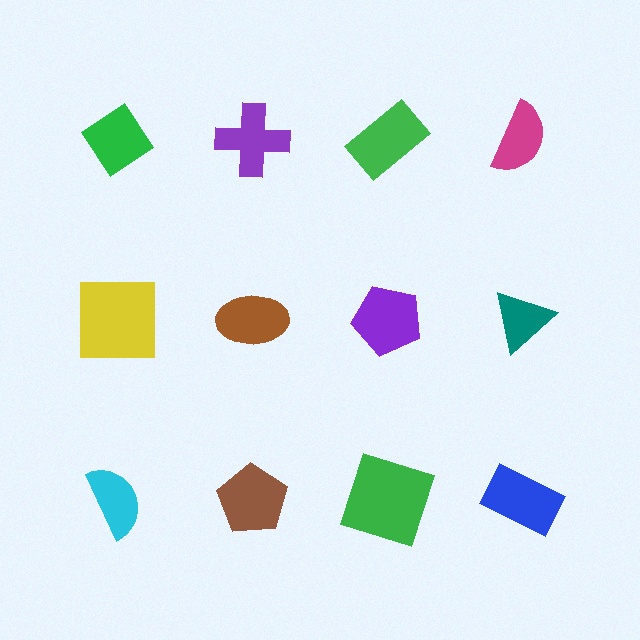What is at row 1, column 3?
A green rectangle.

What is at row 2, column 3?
A purple pentagon.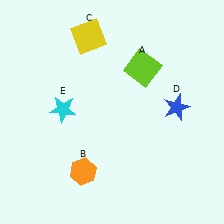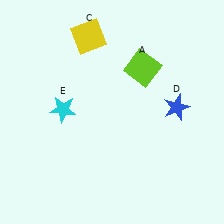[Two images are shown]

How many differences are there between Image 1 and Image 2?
There is 1 difference between the two images.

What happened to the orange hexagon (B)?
The orange hexagon (B) was removed in Image 2. It was in the bottom-left area of Image 1.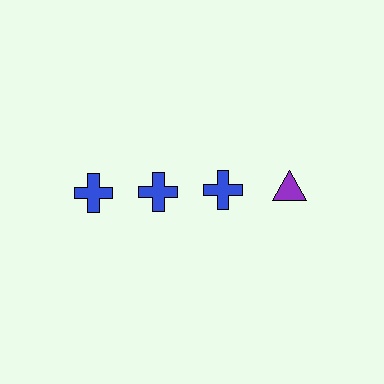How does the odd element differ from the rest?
It differs in both color (purple instead of blue) and shape (triangle instead of cross).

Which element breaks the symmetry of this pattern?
The purple triangle in the top row, second from right column breaks the symmetry. All other shapes are blue crosses.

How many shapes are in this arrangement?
There are 4 shapes arranged in a grid pattern.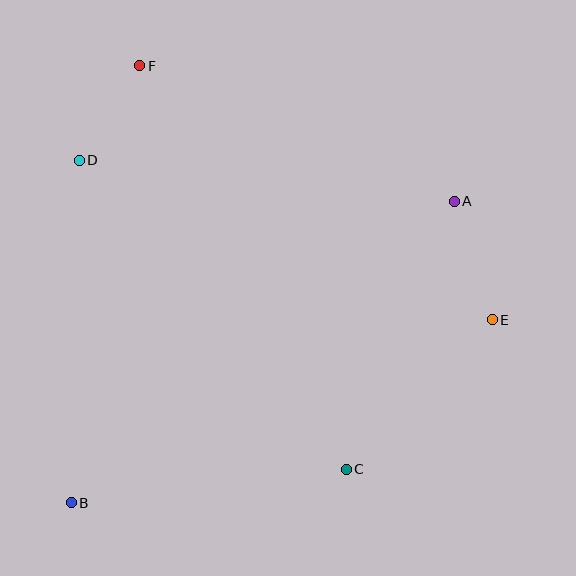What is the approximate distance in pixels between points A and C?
The distance between A and C is approximately 289 pixels.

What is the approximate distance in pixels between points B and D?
The distance between B and D is approximately 342 pixels.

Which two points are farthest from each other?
Points A and B are farthest from each other.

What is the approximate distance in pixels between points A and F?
The distance between A and F is approximately 343 pixels.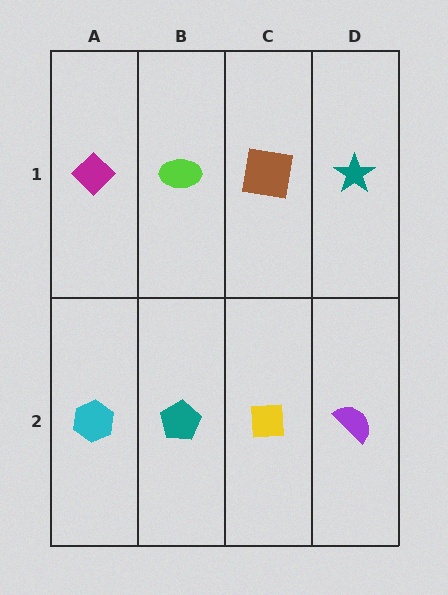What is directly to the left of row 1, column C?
A lime ellipse.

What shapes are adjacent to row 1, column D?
A purple semicircle (row 2, column D), a brown square (row 1, column C).